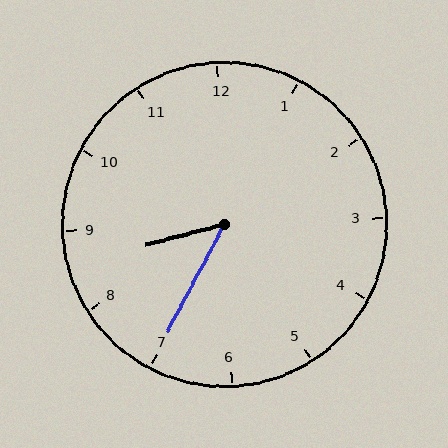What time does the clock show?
8:35.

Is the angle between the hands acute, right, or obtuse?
It is acute.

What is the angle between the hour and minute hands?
Approximately 48 degrees.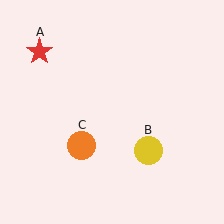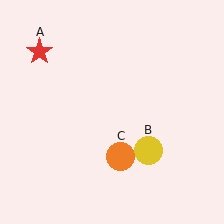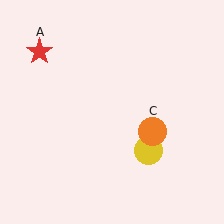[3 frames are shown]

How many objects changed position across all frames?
1 object changed position: orange circle (object C).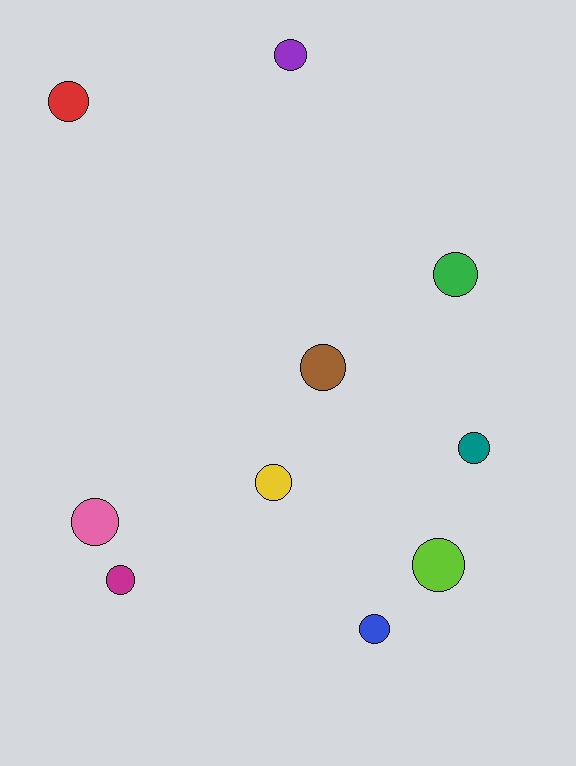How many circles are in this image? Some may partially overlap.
There are 10 circles.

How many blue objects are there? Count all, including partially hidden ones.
There is 1 blue object.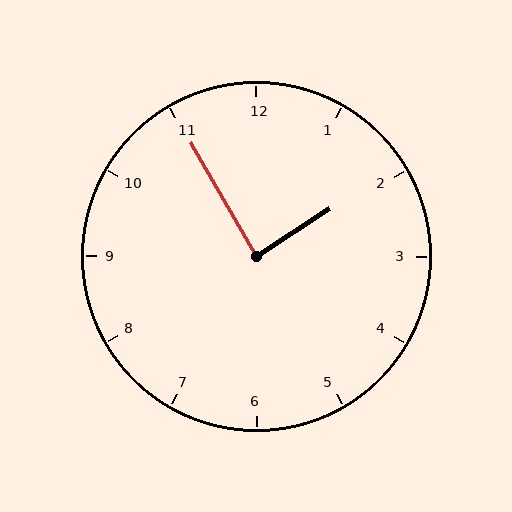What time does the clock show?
1:55.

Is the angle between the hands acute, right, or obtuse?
It is right.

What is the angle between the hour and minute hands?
Approximately 88 degrees.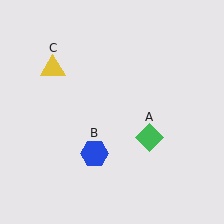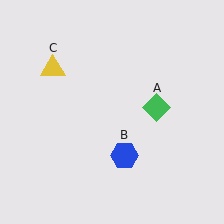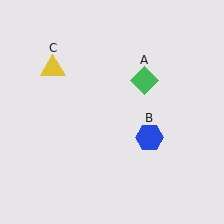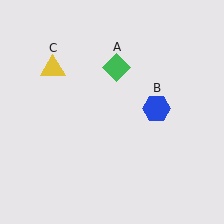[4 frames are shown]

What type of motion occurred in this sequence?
The green diamond (object A), blue hexagon (object B) rotated counterclockwise around the center of the scene.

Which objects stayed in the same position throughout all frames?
Yellow triangle (object C) remained stationary.